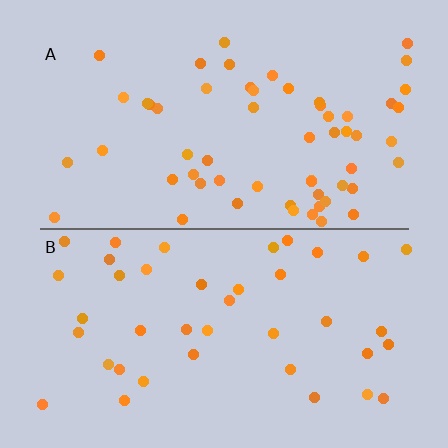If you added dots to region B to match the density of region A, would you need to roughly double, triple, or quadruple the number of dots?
Approximately double.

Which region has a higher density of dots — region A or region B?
A (the top).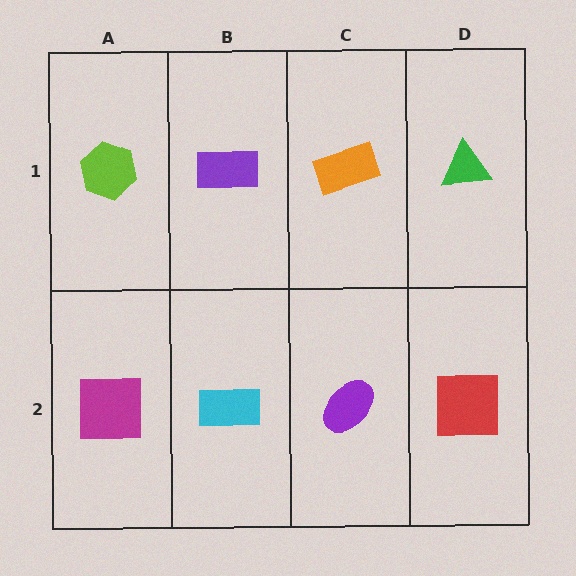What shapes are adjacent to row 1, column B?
A cyan rectangle (row 2, column B), a lime hexagon (row 1, column A), an orange rectangle (row 1, column C).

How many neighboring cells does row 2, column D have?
2.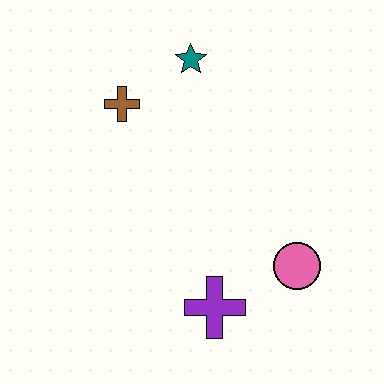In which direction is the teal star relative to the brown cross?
The teal star is to the right of the brown cross.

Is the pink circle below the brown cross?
Yes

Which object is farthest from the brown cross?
The pink circle is farthest from the brown cross.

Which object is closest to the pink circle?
The purple cross is closest to the pink circle.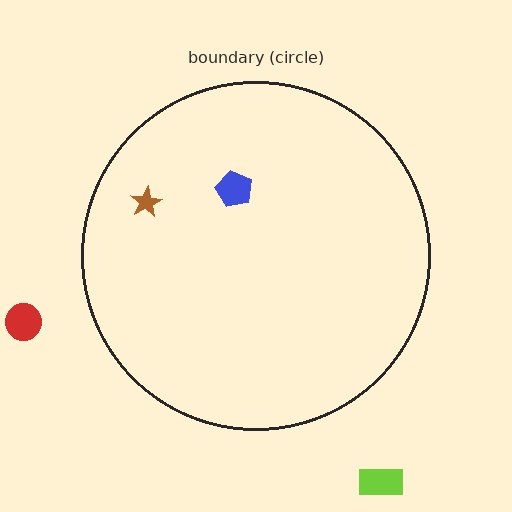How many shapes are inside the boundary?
2 inside, 2 outside.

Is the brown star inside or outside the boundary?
Inside.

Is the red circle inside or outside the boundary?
Outside.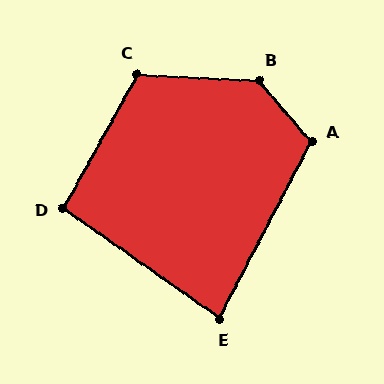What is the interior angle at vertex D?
Approximately 96 degrees (obtuse).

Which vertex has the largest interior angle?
B, at approximately 134 degrees.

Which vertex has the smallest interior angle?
E, at approximately 82 degrees.